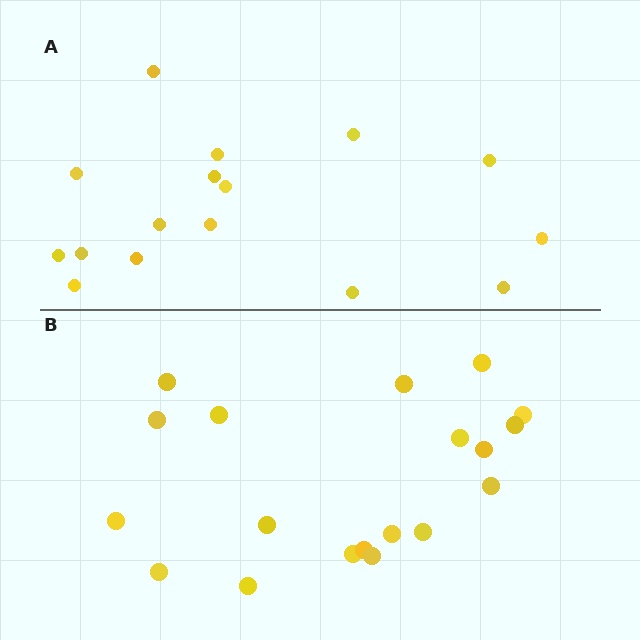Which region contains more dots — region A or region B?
Region B (the bottom region) has more dots.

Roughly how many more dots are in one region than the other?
Region B has just a few more — roughly 2 or 3 more dots than region A.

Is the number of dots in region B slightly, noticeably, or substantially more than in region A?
Region B has only slightly more — the two regions are fairly close. The ratio is roughly 1.2 to 1.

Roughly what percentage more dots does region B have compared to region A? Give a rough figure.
About 20% more.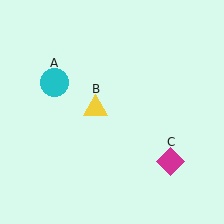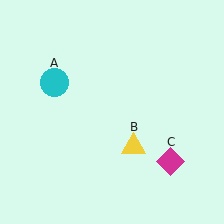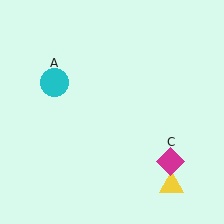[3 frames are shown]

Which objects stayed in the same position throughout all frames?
Cyan circle (object A) and magenta diamond (object C) remained stationary.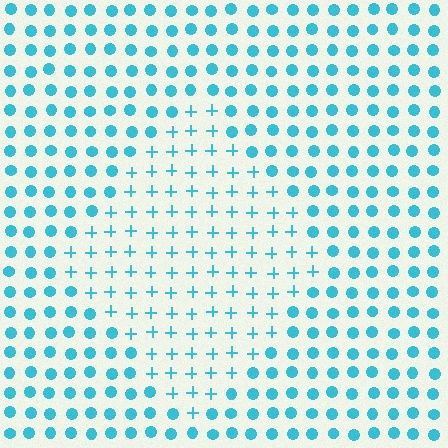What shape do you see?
I see a diamond.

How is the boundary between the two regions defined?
The boundary is defined by a change in element shape: plus signs inside vs. circles outside. All elements share the same color and spacing.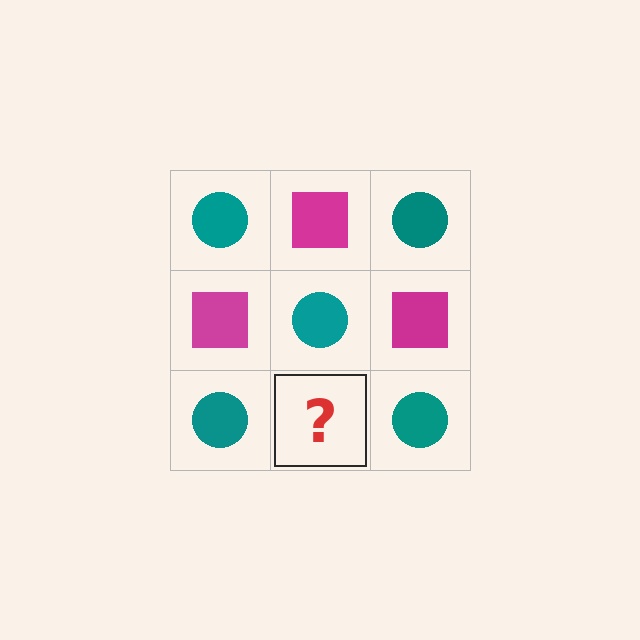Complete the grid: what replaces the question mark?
The question mark should be replaced with a magenta square.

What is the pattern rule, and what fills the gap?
The rule is that it alternates teal circle and magenta square in a checkerboard pattern. The gap should be filled with a magenta square.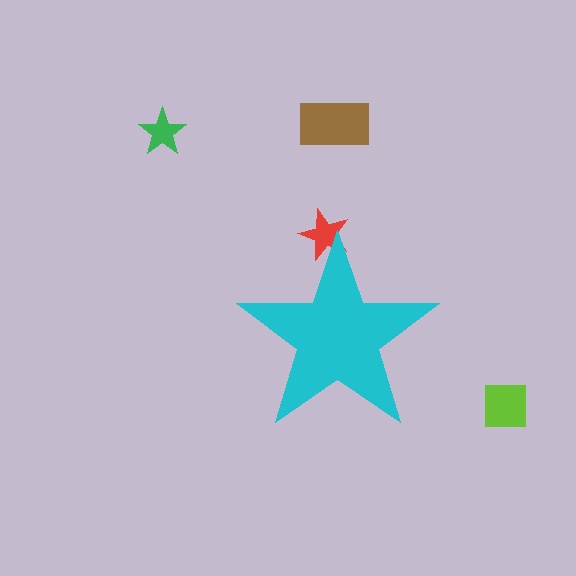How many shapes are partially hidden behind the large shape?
1 shape is partially hidden.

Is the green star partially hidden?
No, the green star is fully visible.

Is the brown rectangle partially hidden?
No, the brown rectangle is fully visible.